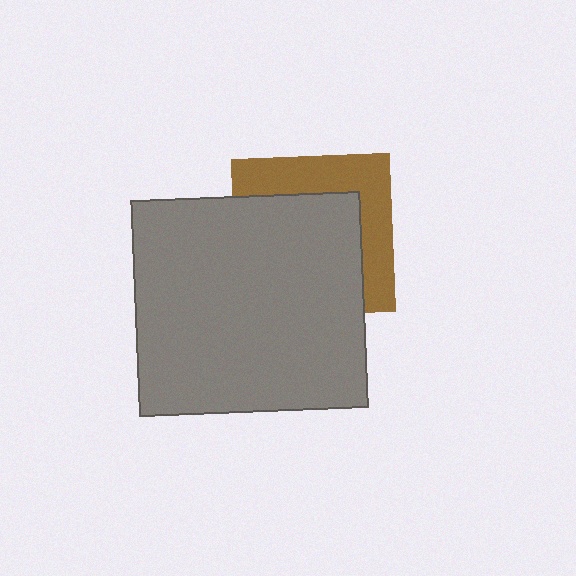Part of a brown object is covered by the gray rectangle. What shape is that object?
It is a square.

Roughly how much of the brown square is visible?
A small part of it is visible (roughly 38%).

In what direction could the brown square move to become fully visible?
The brown square could move toward the upper-right. That would shift it out from behind the gray rectangle entirely.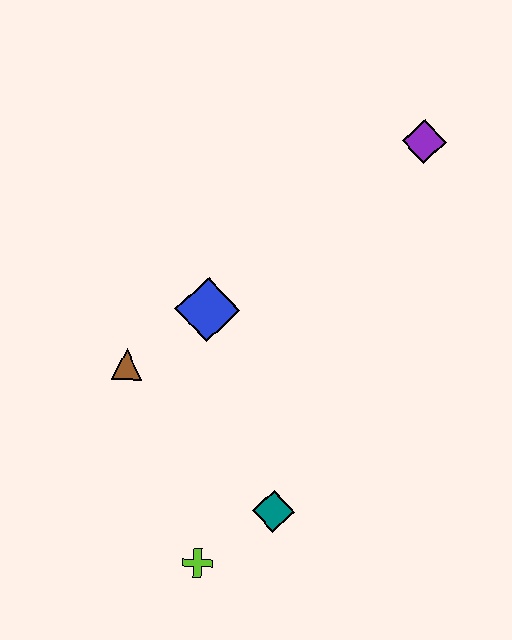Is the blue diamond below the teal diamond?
No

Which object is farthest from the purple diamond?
The lime cross is farthest from the purple diamond.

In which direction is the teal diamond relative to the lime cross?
The teal diamond is to the right of the lime cross.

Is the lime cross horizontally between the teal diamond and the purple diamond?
No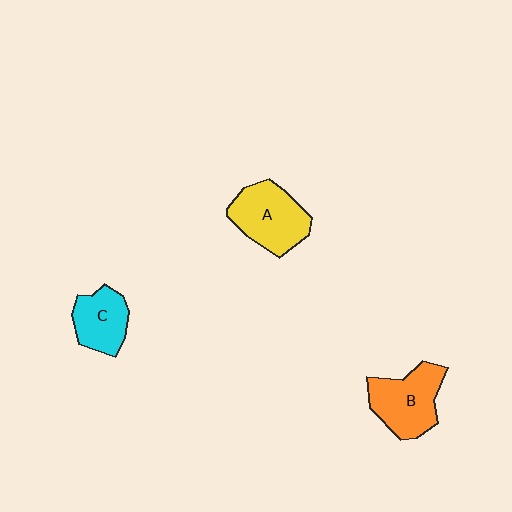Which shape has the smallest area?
Shape C (cyan).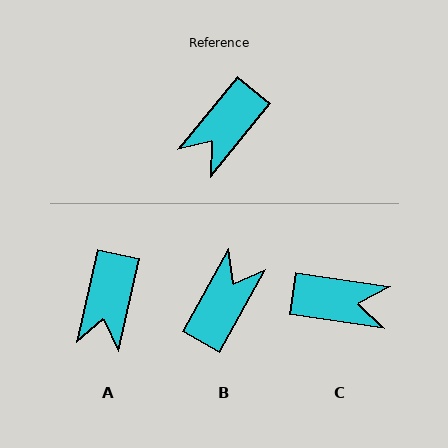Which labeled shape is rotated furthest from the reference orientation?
B, about 170 degrees away.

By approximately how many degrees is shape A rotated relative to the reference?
Approximately 27 degrees counter-clockwise.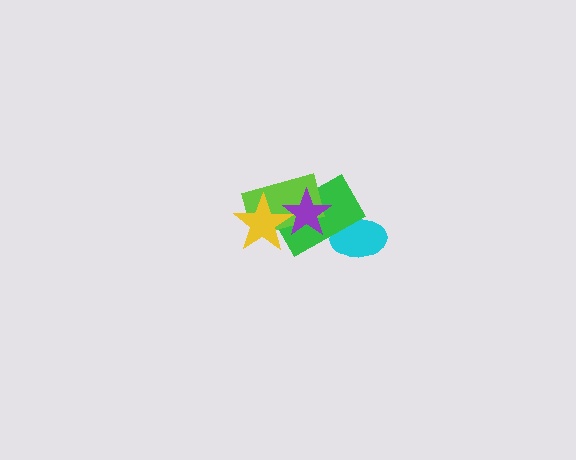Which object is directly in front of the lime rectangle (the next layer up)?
The purple star is directly in front of the lime rectangle.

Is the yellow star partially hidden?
No, no other shape covers it.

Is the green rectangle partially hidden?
Yes, it is partially covered by another shape.